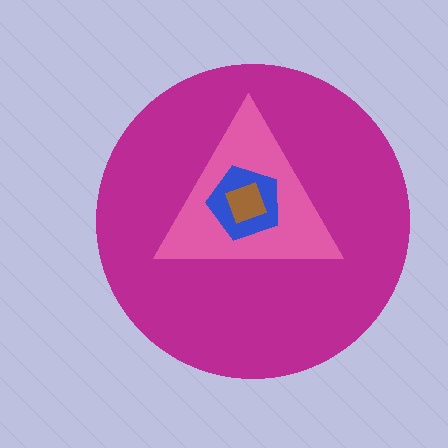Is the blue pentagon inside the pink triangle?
Yes.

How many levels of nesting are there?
4.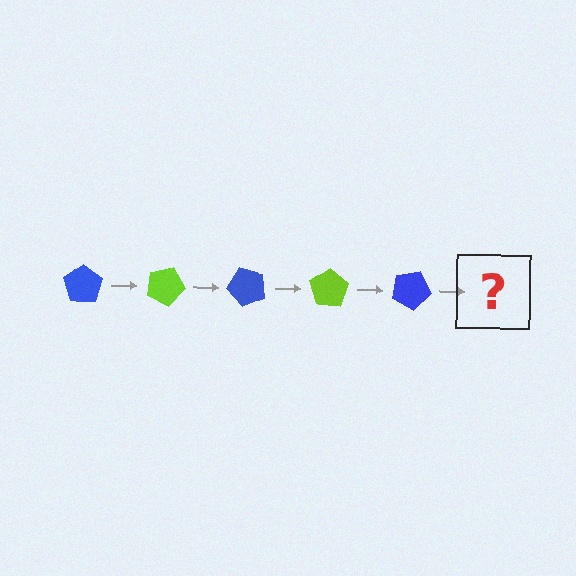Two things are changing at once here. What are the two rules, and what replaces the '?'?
The two rules are that it rotates 25 degrees each step and the color cycles through blue and lime. The '?' should be a lime pentagon, rotated 125 degrees from the start.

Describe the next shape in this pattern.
It should be a lime pentagon, rotated 125 degrees from the start.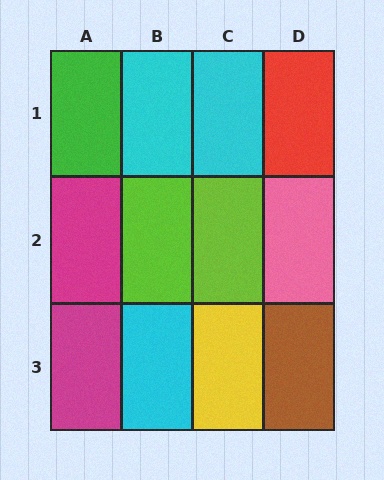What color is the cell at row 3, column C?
Yellow.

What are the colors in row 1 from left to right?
Green, cyan, cyan, red.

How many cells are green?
1 cell is green.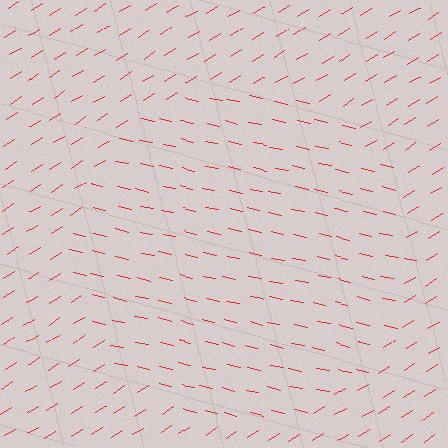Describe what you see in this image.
The image is filled with small red line segments. A circle region in the image has lines oriented differently from the surrounding lines, creating a visible texture boundary.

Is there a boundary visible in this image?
Yes, there is a texture boundary formed by a change in line orientation.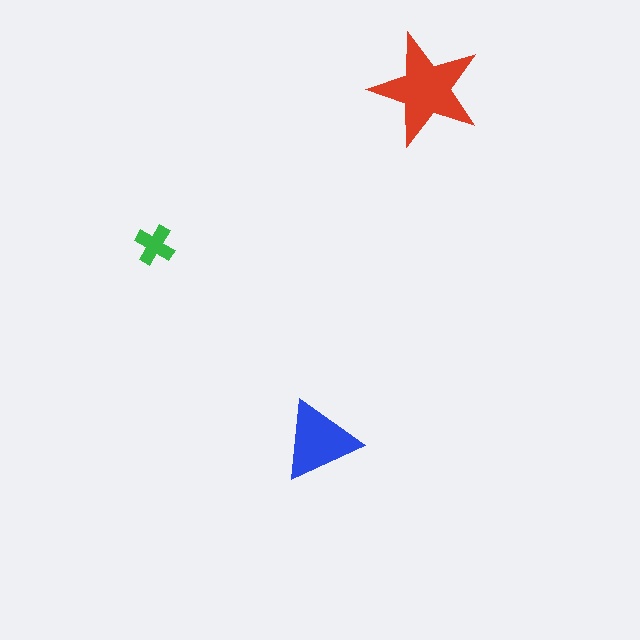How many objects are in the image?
There are 3 objects in the image.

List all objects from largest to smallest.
The red star, the blue triangle, the green cross.